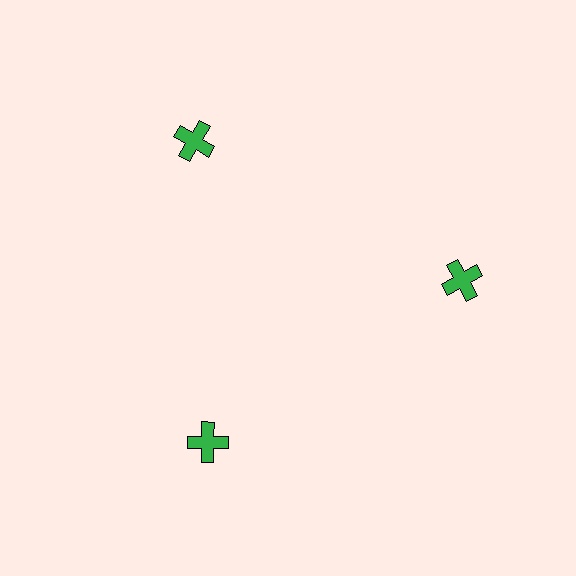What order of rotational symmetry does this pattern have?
This pattern has 3-fold rotational symmetry.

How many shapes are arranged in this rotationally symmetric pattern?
There are 3 shapes, arranged in 3 groups of 1.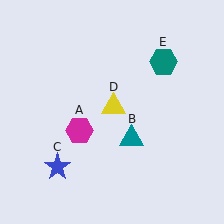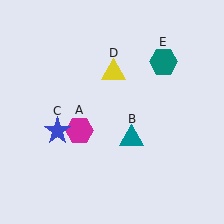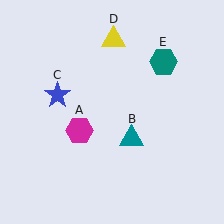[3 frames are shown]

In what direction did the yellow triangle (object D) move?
The yellow triangle (object D) moved up.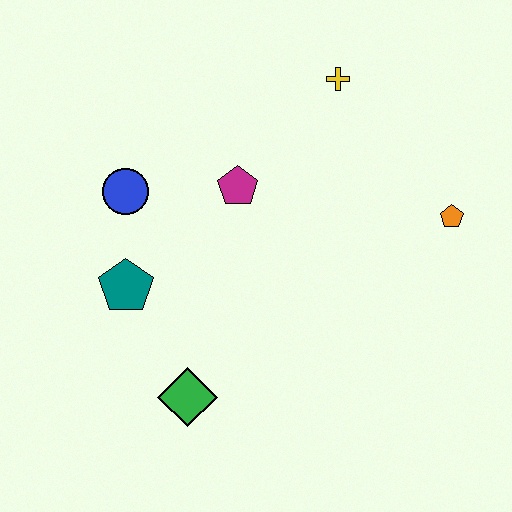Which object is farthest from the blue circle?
The orange pentagon is farthest from the blue circle.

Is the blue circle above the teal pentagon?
Yes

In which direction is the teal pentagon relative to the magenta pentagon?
The teal pentagon is to the left of the magenta pentagon.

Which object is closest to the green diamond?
The teal pentagon is closest to the green diamond.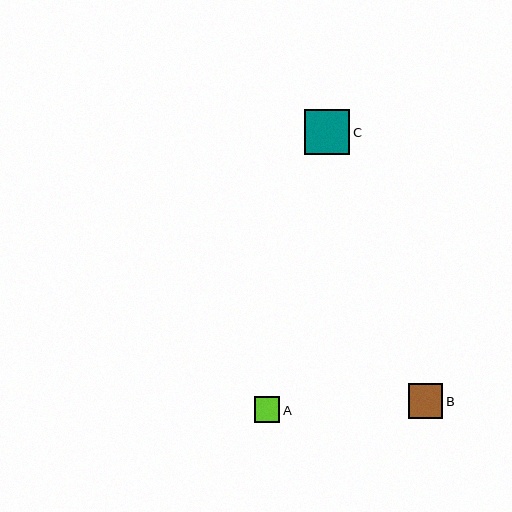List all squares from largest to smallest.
From largest to smallest: C, B, A.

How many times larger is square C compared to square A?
Square C is approximately 1.7 times the size of square A.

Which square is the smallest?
Square A is the smallest with a size of approximately 26 pixels.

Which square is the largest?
Square C is the largest with a size of approximately 45 pixels.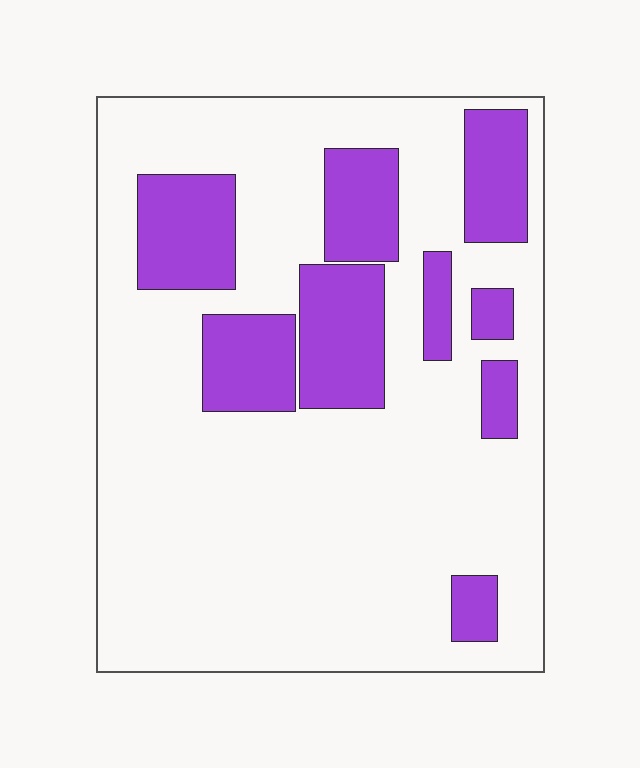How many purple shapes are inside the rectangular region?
9.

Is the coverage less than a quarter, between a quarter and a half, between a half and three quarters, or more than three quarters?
Less than a quarter.